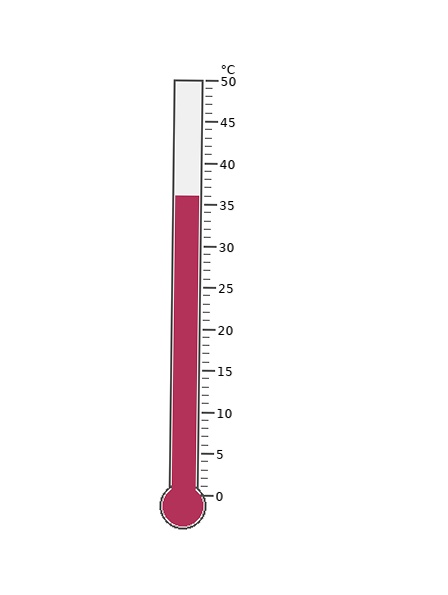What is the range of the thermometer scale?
The thermometer scale ranges from 0°C to 50°C.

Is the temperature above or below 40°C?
The temperature is below 40°C.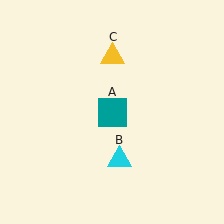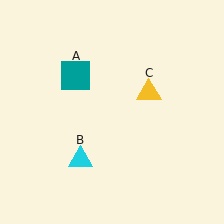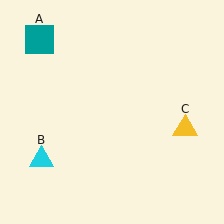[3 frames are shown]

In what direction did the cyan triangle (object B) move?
The cyan triangle (object B) moved left.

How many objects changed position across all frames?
3 objects changed position: teal square (object A), cyan triangle (object B), yellow triangle (object C).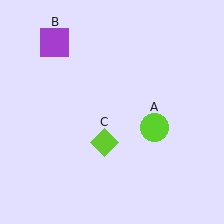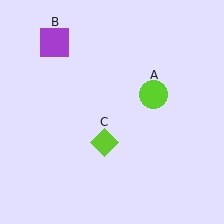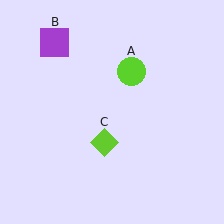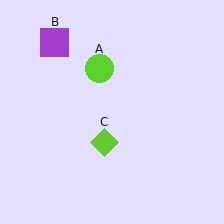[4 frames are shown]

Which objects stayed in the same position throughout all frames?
Purple square (object B) and lime diamond (object C) remained stationary.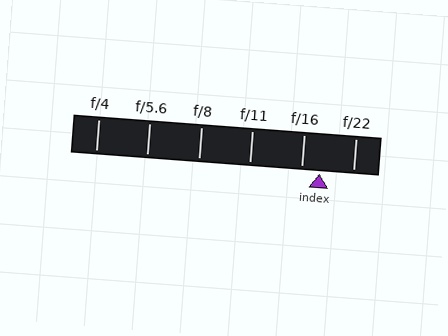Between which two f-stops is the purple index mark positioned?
The index mark is between f/16 and f/22.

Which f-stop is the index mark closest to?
The index mark is closest to f/16.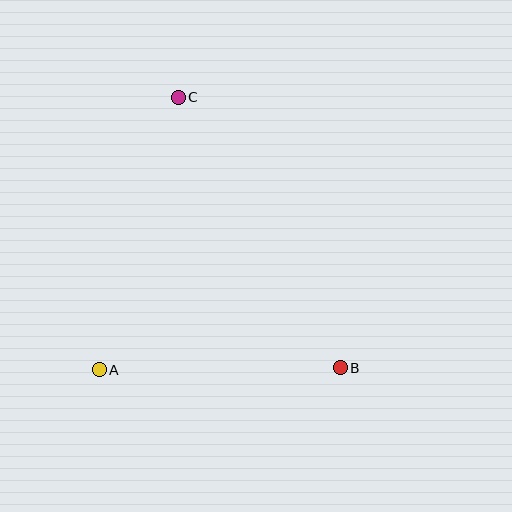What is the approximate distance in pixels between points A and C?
The distance between A and C is approximately 284 pixels.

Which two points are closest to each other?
Points A and B are closest to each other.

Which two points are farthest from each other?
Points B and C are farthest from each other.